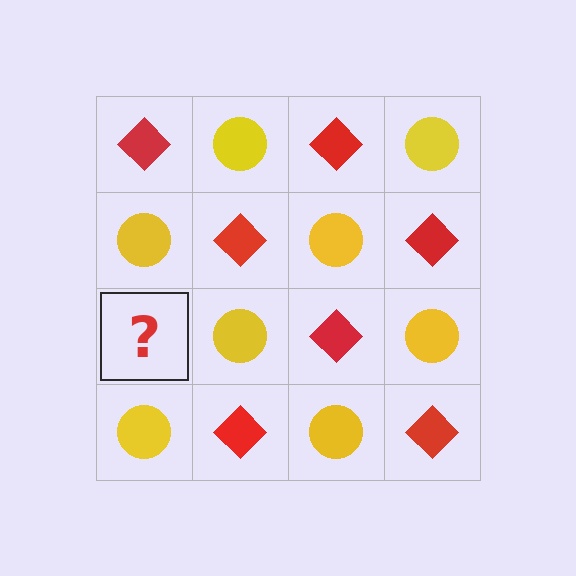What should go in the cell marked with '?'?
The missing cell should contain a red diamond.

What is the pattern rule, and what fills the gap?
The rule is that it alternates red diamond and yellow circle in a checkerboard pattern. The gap should be filled with a red diamond.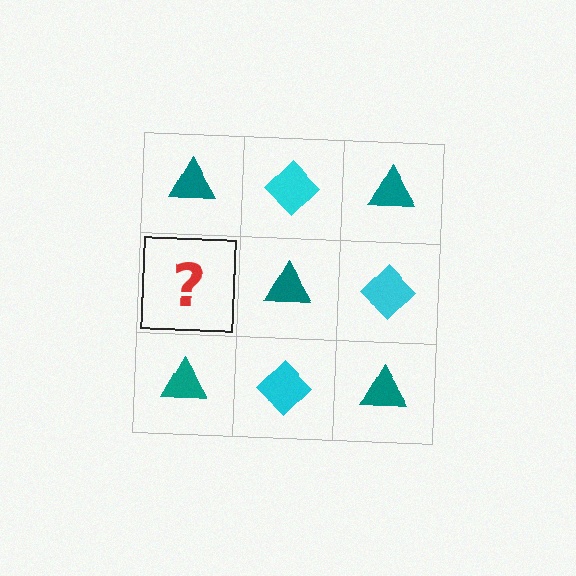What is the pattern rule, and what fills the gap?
The rule is that it alternates teal triangle and cyan diamond in a checkerboard pattern. The gap should be filled with a cyan diamond.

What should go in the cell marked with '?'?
The missing cell should contain a cyan diamond.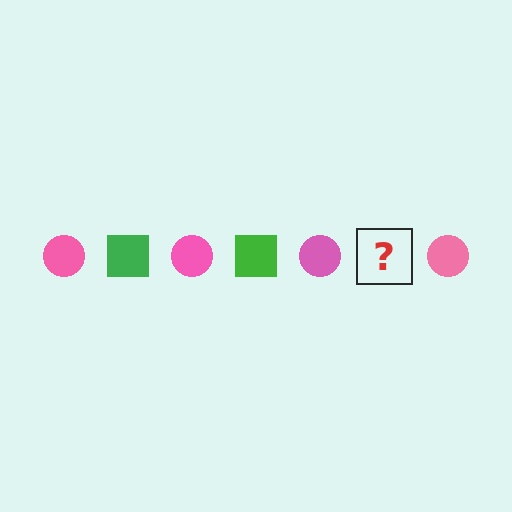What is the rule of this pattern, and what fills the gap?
The rule is that the pattern alternates between pink circle and green square. The gap should be filled with a green square.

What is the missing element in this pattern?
The missing element is a green square.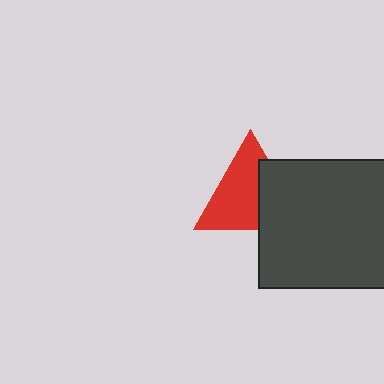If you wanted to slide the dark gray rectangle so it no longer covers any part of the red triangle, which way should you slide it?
Slide it right — that is the most direct way to separate the two shapes.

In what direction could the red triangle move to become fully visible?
The red triangle could move left. That would shift it out from behind the dark gray rectangle entirely.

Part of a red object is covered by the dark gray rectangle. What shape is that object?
It is a triangle.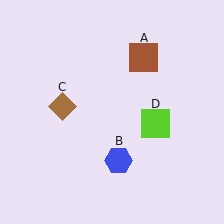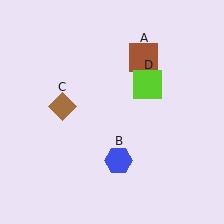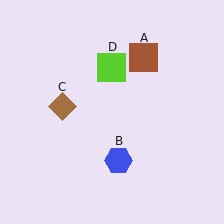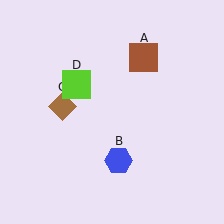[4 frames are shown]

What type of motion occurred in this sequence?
The lime square (object D) rotated counterclockwise around the center of the scene.